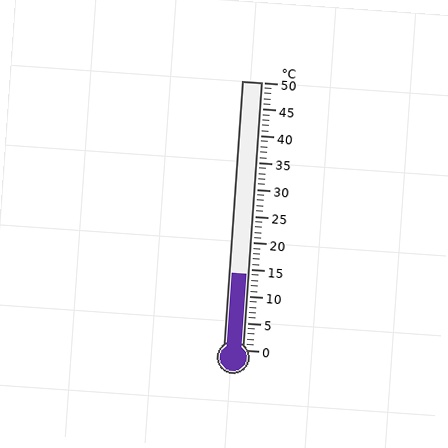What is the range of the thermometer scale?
The thermometer scale ranges from 0°C to 50°C.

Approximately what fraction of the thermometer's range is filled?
The thermometer is filled to approximately 30% of its range.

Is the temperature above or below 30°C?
The temperature is below 30°C.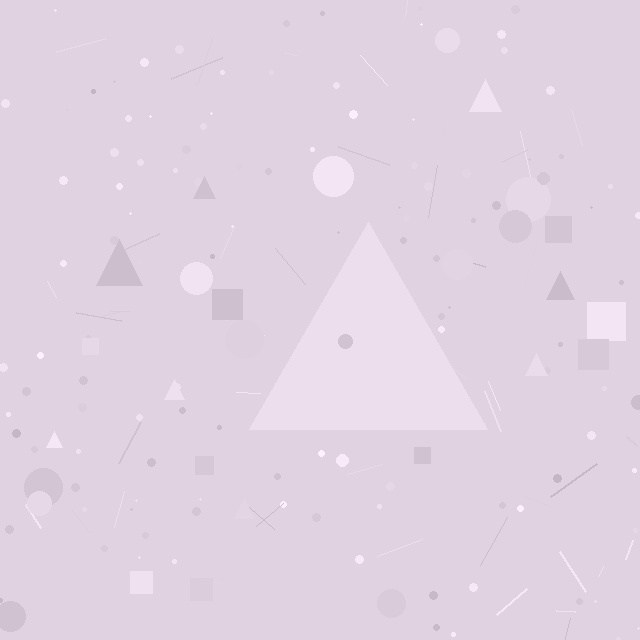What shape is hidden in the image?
A triangle is hidden in the image.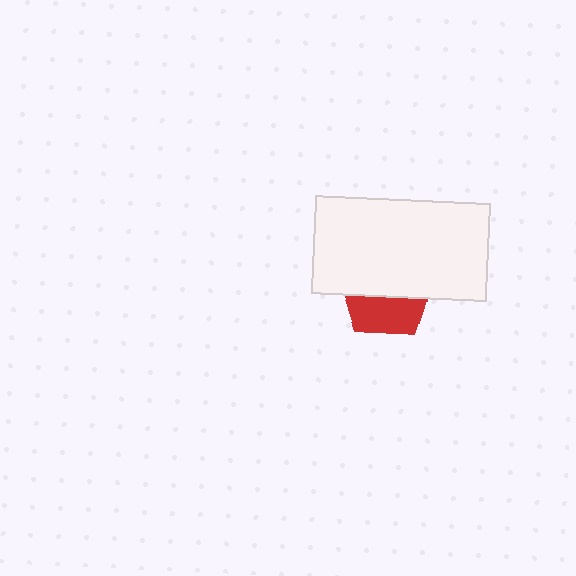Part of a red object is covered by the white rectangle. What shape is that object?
It is a pentagon.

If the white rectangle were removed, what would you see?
You would see the complete red pentagon.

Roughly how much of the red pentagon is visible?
A small part of it is visible (roughly 40%).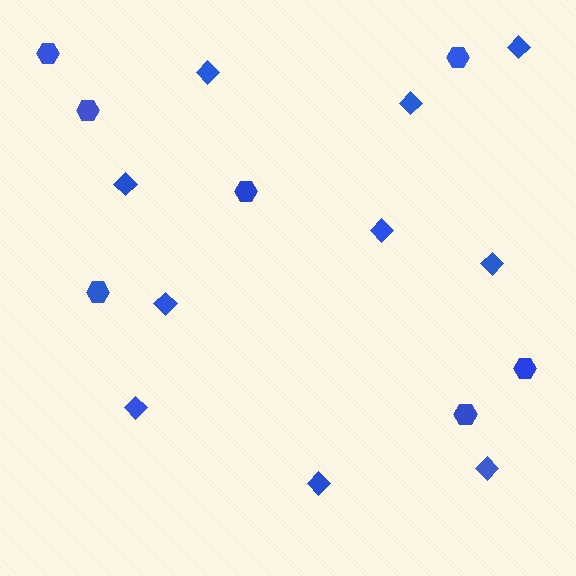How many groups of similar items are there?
There are 2 groups: one group of hexagons (7) and one group of diamonds (10).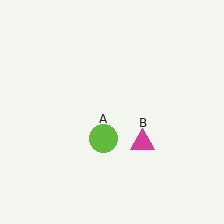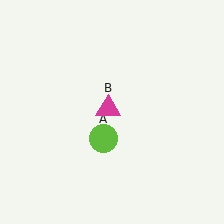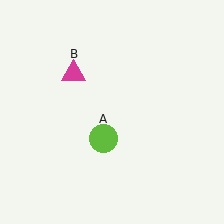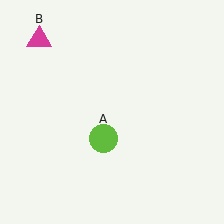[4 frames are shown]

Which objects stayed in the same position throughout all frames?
Lime circle (object A) remained stationary.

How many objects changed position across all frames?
1 object changed position: magenta triangle (object B).